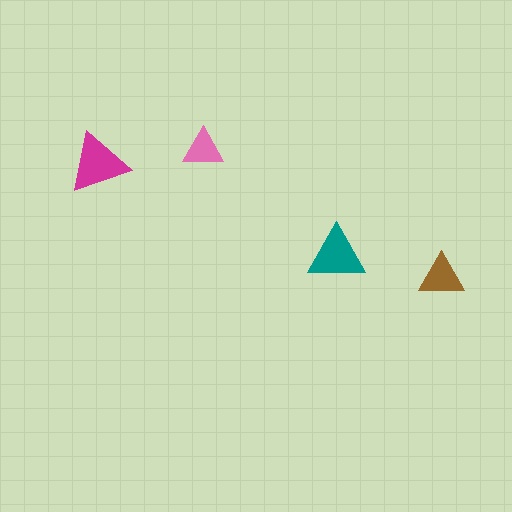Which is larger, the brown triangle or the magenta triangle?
The magenta one.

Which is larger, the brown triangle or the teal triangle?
The teal one.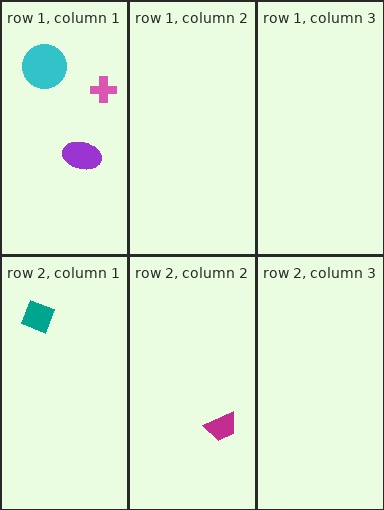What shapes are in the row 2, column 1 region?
The teal diamond.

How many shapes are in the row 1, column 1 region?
3.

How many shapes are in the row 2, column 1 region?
1.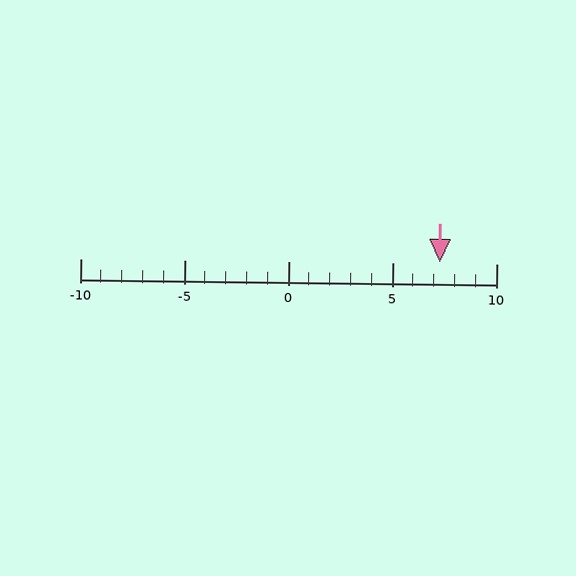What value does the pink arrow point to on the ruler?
The pink arrow points to approximately 7.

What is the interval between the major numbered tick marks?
The major tick marks are spaced 5 units apart.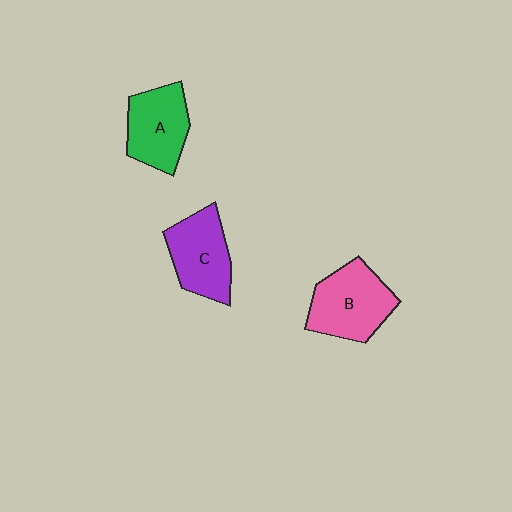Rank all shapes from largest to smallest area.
From largest to smallest: B (pink), C (purple), A (green).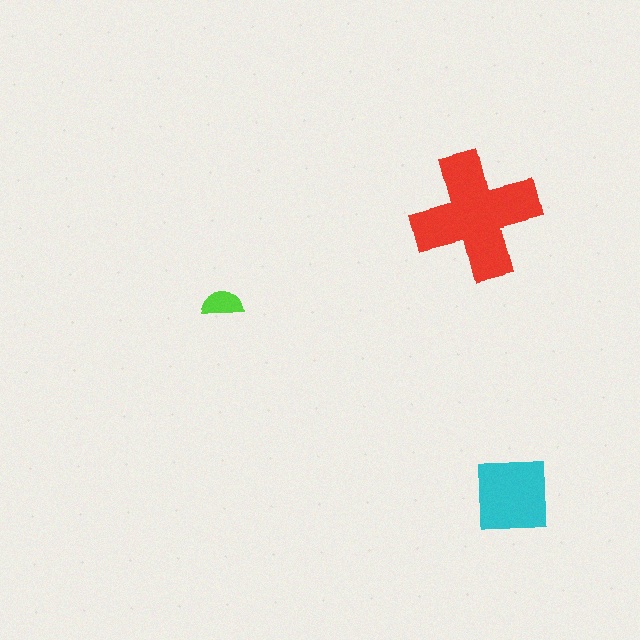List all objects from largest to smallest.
The red cross, the cyan square, the lime semicircle.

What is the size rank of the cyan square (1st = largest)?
2nd.